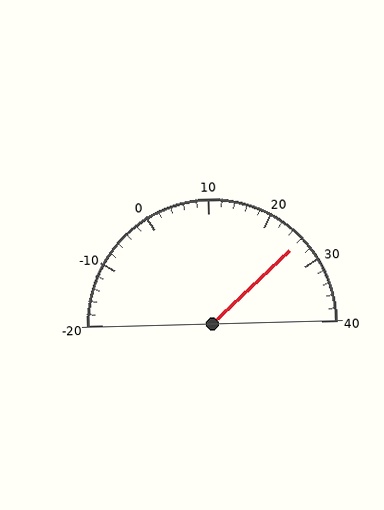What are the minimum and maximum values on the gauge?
The gauge ranges from -20 to 40.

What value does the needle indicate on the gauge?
The needle indicates approximately 26.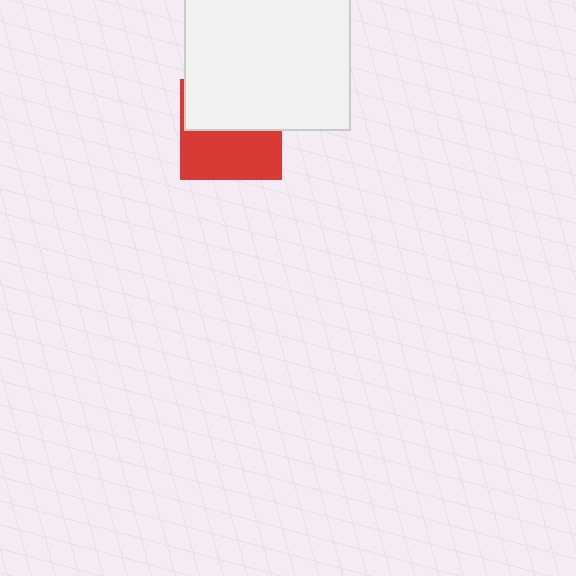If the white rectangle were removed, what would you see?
You would see the complete red square.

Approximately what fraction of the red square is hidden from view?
Roughly 50% of the red square is hidden behind the white rectangle.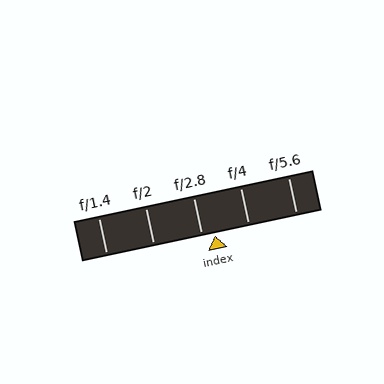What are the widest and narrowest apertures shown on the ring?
The widest aperture shown is f/1.4 and the narrowest is f/5.6.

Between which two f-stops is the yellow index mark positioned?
The index mark is between f/2.8 and f/4.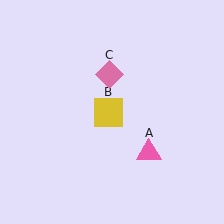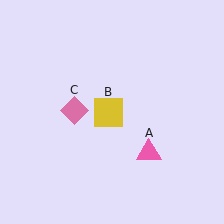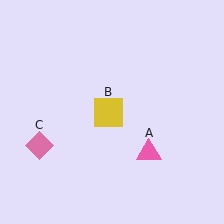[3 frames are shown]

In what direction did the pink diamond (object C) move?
The pink diamond (object C) moved down and to the left.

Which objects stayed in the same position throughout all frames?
Pink triangle (object A) and yellow square (object B) remained stationary.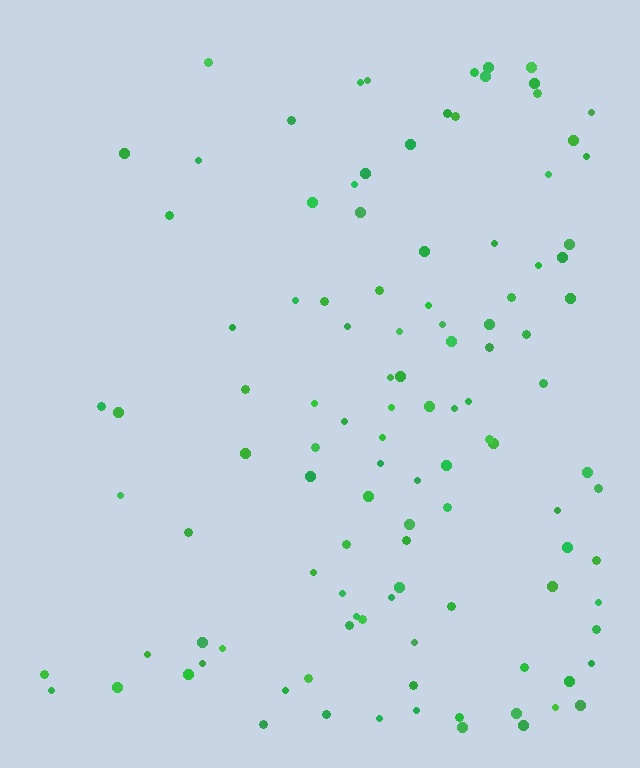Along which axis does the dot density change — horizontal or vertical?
Horizontal.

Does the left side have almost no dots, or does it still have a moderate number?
Still a moderate number, just noticeably fewer than the right.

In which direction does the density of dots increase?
From left to right, with the right side densest.